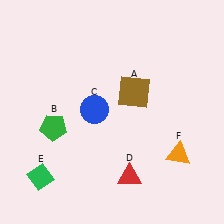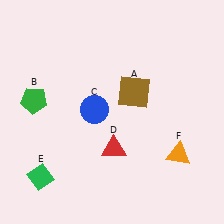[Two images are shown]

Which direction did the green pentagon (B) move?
The green pentagon (B) moved up.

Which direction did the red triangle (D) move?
The red triangle (D) moved up.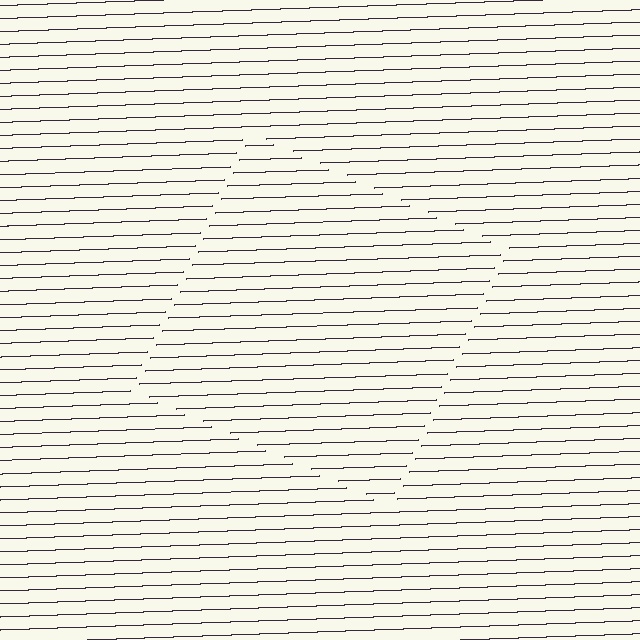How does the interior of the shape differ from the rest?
The interior of the shape contains the same grating, shifted by half a period — the contour is defined by the phase discontinuity where line-ends from the inner and outer gratings abut.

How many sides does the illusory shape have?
4 sides — the line-ends trace a square.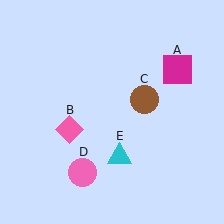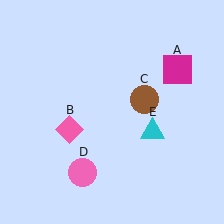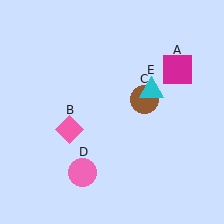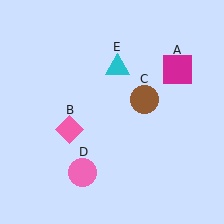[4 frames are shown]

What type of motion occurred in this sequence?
The cyan triangle (object E) rotated counterclockwise around the center of the scene.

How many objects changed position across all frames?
1 object changed position: cyan triangle (object E).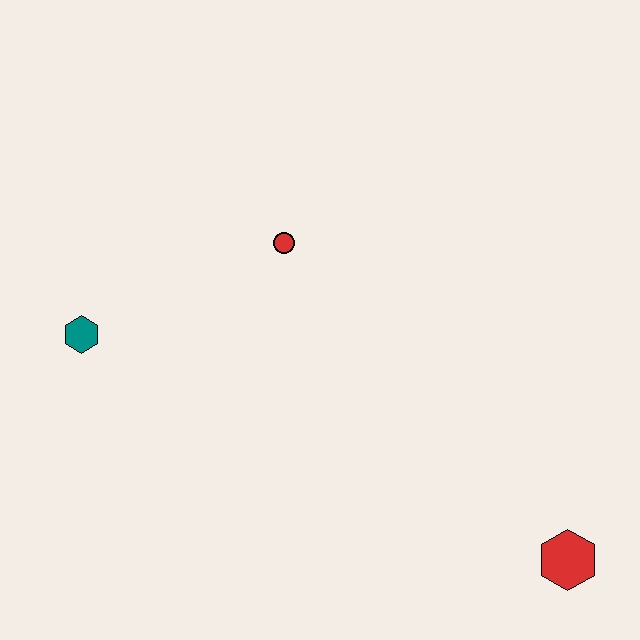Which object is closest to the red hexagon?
The red circle is closest to the red hexagon.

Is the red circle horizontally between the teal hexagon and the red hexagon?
Yes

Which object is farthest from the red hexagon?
The teal hexagon is farthest from the red hexagon.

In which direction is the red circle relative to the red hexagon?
The red circle is above the red hexagon.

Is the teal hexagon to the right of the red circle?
No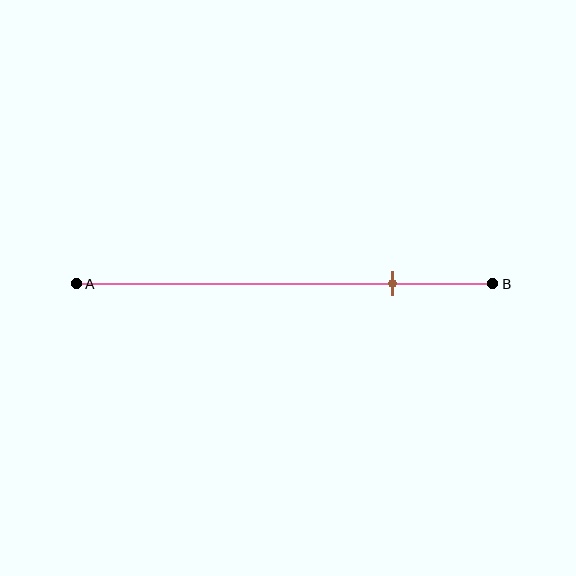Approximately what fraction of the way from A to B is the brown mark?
The brown mark is approximately 75% of the way from A to B.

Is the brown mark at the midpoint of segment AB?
No, the mark is at about 75% from A, not at the 50% midpoint.